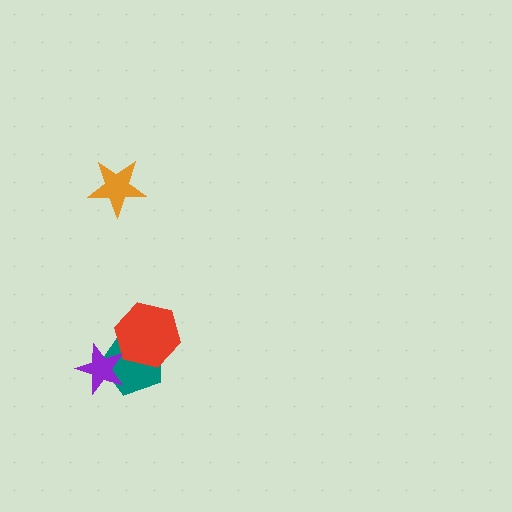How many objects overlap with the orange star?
0 objects overlap with the orange star.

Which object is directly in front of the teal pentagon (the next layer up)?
The red hexagon is directly in front of the teal pentagon.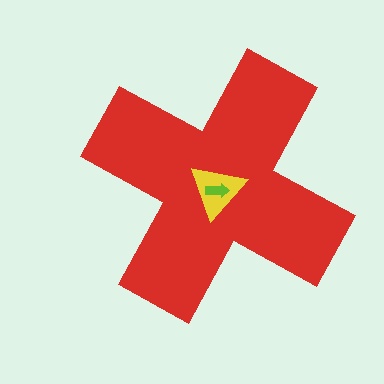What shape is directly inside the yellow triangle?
The lime arrow.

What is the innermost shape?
The lime arrow.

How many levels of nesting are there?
3.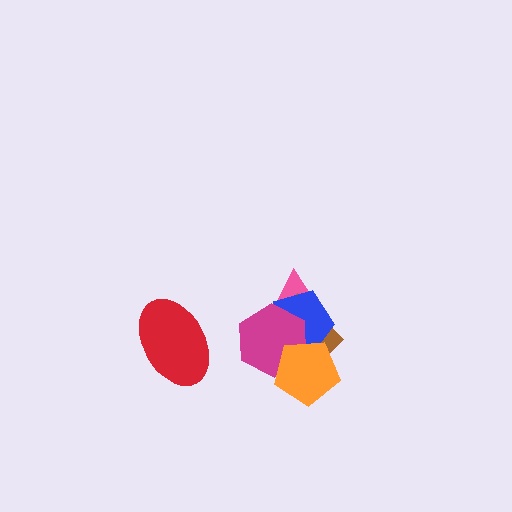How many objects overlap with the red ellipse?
0 objects overlap with the red ellipse.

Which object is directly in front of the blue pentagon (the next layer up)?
The magenta hexagon is directly in front of the blue pentagon.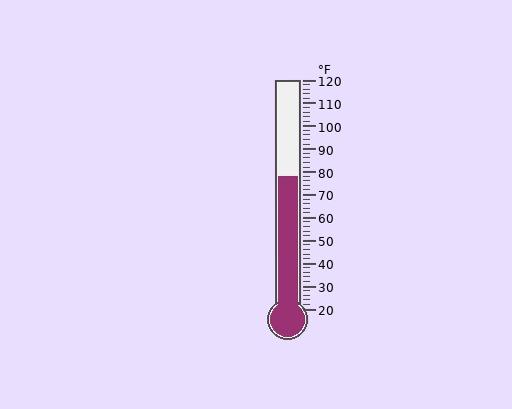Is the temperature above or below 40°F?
The temperature is above 40°F.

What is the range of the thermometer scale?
The thermometer scale ranges from 20°F to 120°F.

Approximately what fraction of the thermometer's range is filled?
The thermometer is filled to approximately 60% of its range.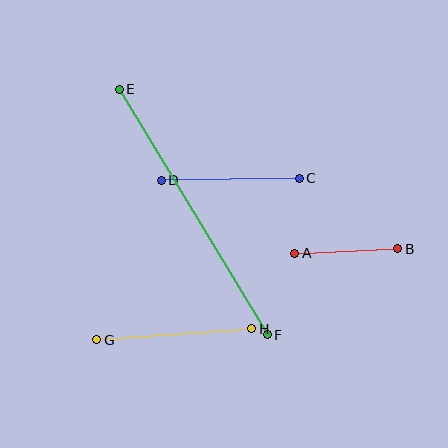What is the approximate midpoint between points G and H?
The midpoint is at approximately (174, 334) pixels.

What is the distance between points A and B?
The distance is approximately 103 pixels.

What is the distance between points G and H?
The distance is approximately 155 pixels.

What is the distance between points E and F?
The distance is approximately 286 pixels.